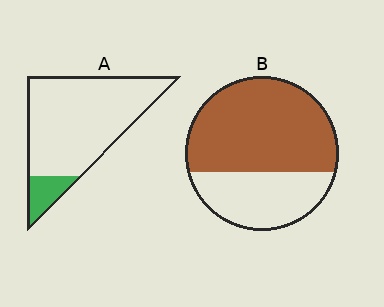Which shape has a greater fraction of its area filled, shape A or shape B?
Shape B.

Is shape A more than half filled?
No.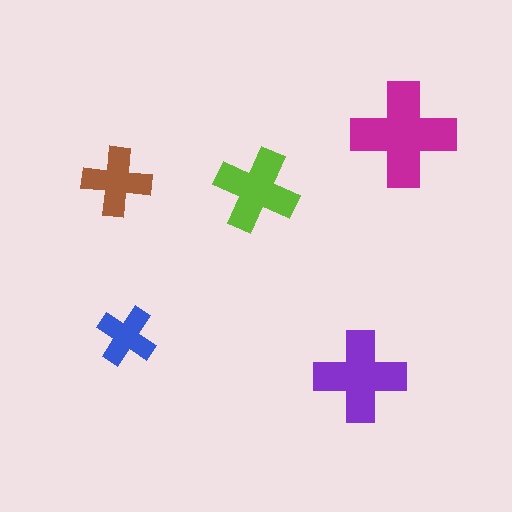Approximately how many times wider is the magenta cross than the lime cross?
About 1.5 times wider.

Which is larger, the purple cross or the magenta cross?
The magenta one.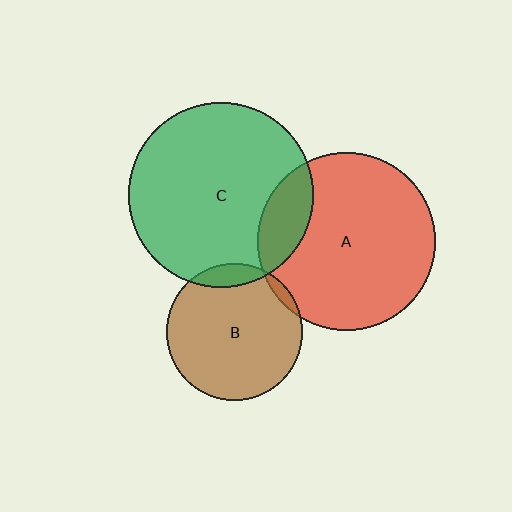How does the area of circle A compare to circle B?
Approximately 1.7 times.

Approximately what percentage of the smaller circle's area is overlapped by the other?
Approximately 5%.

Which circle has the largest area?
Circle C (green).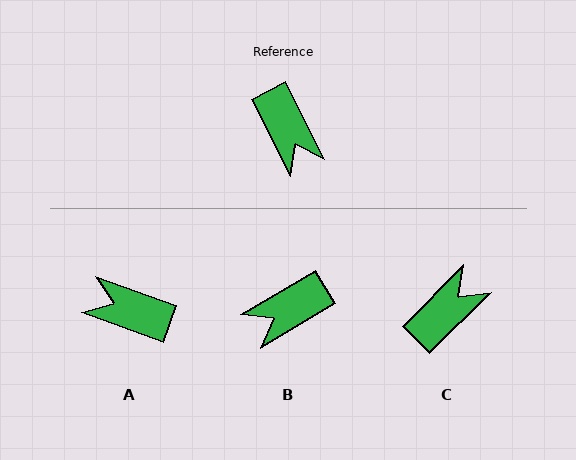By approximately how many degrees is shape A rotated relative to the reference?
Approximately 137 degrees clockwise.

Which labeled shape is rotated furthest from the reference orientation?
A, about 137 degrees away.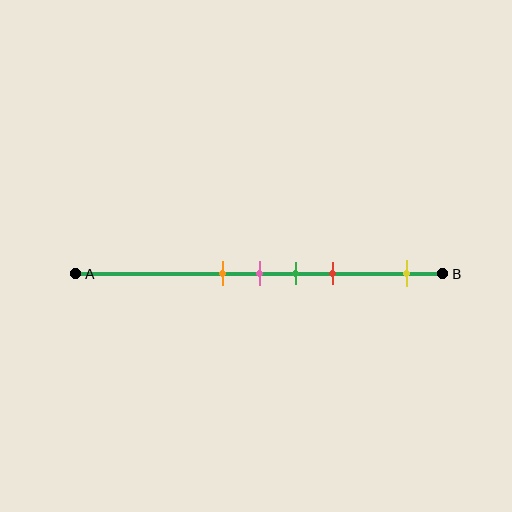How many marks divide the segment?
There are 5 marks dividing the segment.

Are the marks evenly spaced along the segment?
No, the marks are not evenly spaced.